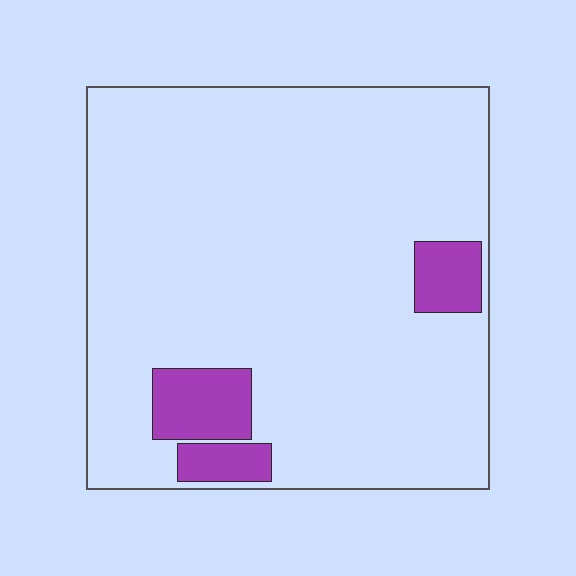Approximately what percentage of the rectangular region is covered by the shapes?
Approximately 10%.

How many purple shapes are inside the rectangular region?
3.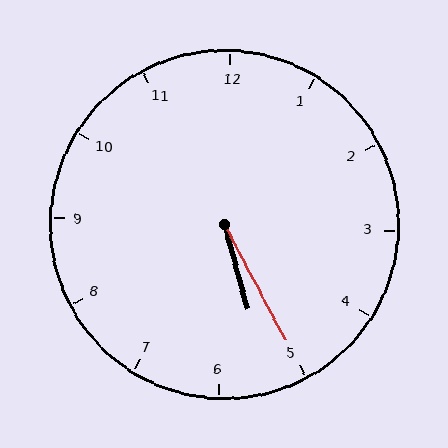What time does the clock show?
5:25.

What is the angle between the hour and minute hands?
Approximately 12 degrees.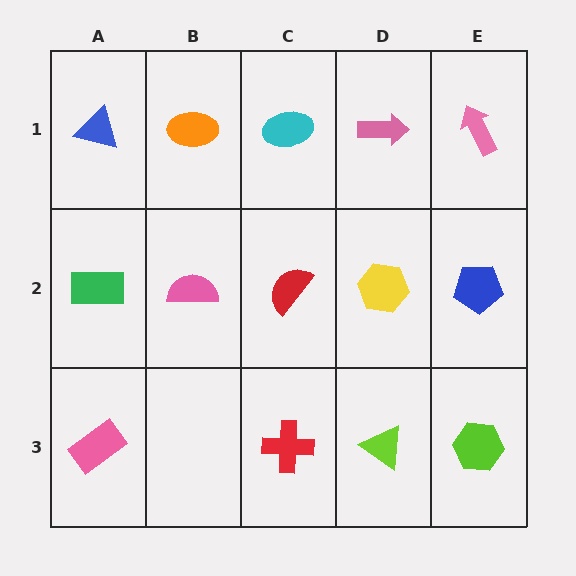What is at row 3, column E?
A lime hexagon.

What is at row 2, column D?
A yellow hexagon.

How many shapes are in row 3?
4 shapes.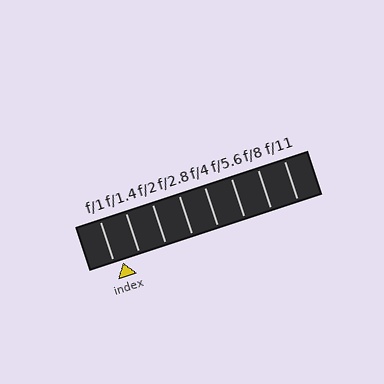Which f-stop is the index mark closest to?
The index mark is closest to f/1.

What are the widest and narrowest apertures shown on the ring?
The widest aperture shown is f/1 and the narrowest is f/11.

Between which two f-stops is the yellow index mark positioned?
The index mark is between f/1 and f/1.4.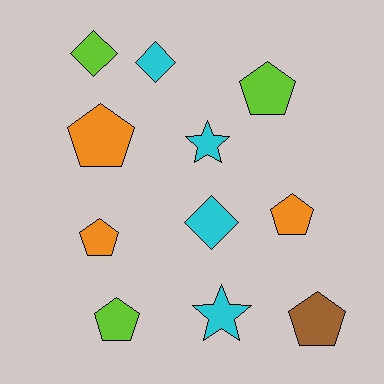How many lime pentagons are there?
There are 2 lime pentagons.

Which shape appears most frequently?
Pentagon, with 6 objects.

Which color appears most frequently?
Cyan, with 4 objects.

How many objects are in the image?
There are 11 objects.